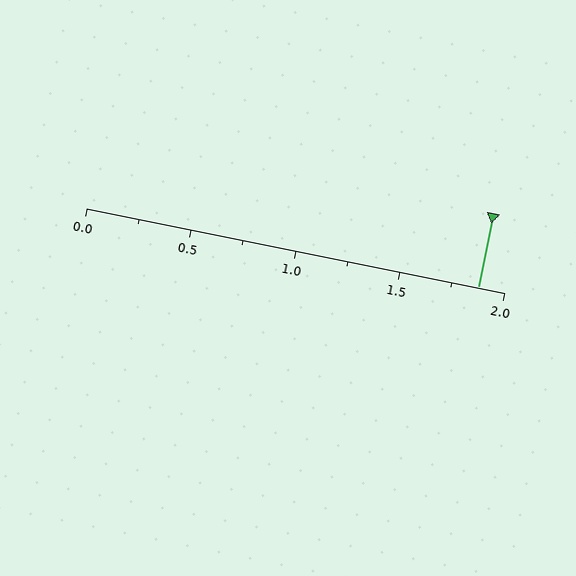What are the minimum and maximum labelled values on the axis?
The axis runs from 0.0 to 2.0.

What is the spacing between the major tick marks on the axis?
The major ticks are spaced 0.5 apart.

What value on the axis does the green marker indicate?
The marker indicates approximately 1.88.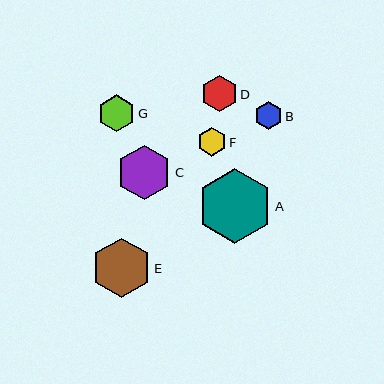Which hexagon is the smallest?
Hexagon B is the smallest with a size of approximately 28 pixels.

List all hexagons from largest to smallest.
From largest to smallest: A, E, C, G, D, F, B.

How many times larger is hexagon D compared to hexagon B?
Hexagon D is approximately 1.3 times the size of hexagon B.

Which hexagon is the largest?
Hexagon A is the largest with a size of approximately 75 pixels.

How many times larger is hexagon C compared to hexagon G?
Hexagon C is approximately 1.5 times the size of hexagon G.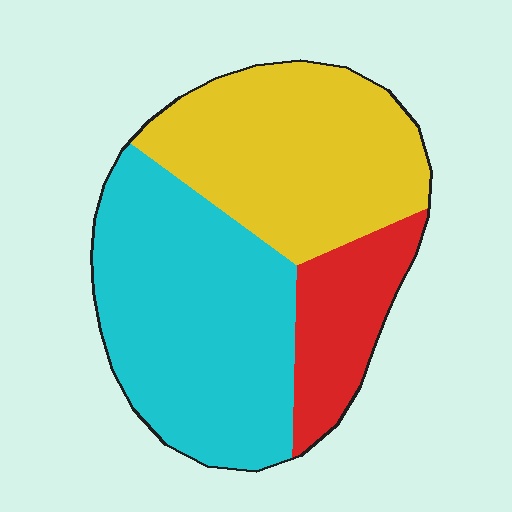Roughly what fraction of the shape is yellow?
Yellow covers roughly 40% of the shape.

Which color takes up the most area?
Cyan, at roughly 45%.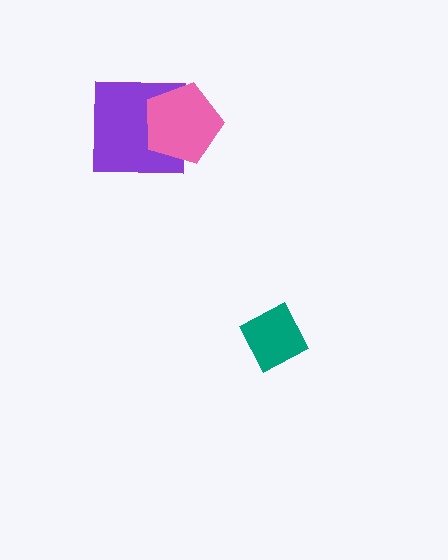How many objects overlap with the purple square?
1 object overlaps with the purple square.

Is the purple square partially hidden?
Yes, it is partially covered by another shape.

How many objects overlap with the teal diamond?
0 objects overlap with the teal diamond.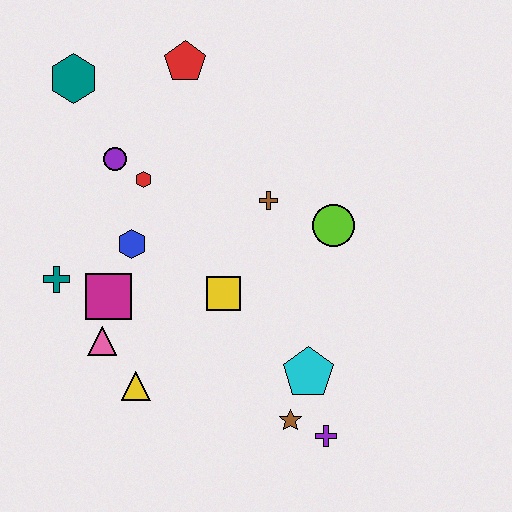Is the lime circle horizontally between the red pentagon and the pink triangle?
No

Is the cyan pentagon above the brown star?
Yes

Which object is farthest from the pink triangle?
The red pentagon is farthest from the pink triangle.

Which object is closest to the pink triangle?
The magenta square is closest to the pink triangle.